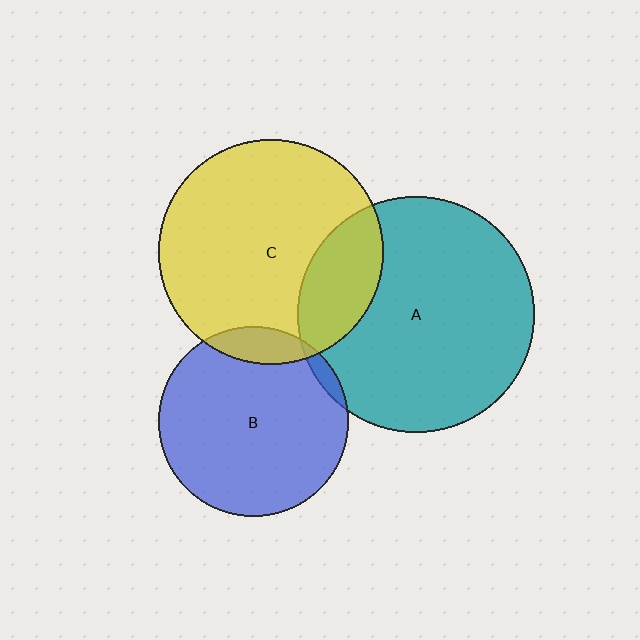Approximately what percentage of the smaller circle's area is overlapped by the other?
Approximately 20%.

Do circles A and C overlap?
Yes.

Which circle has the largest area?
Circle A (teal).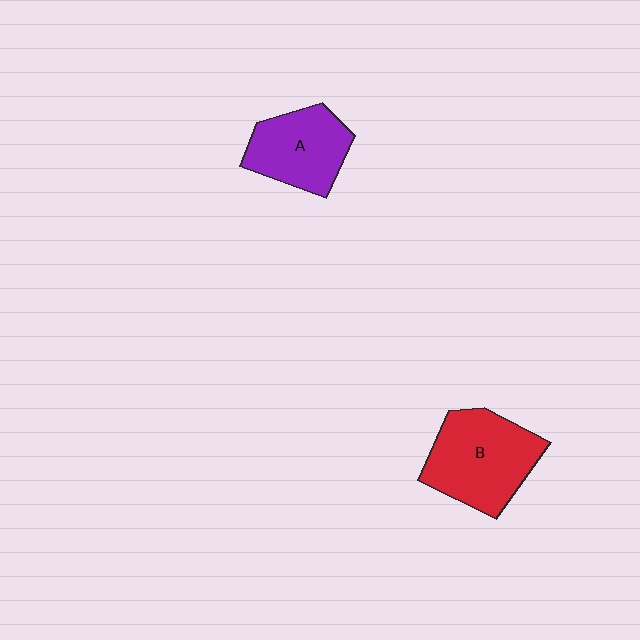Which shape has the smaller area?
Shape A (purple).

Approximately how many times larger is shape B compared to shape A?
Approximately 1.3 times.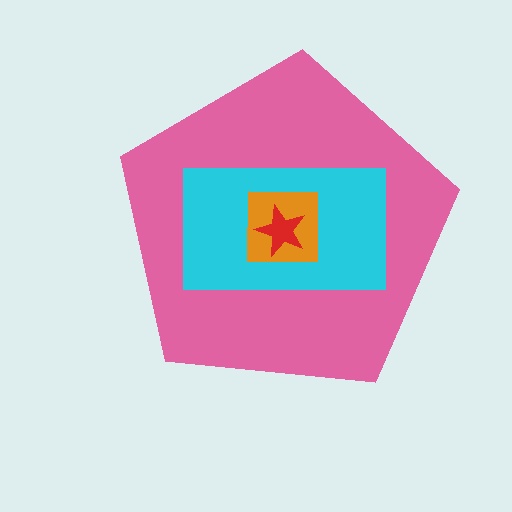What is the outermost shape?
The pink pentagon.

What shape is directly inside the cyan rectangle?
The orange square.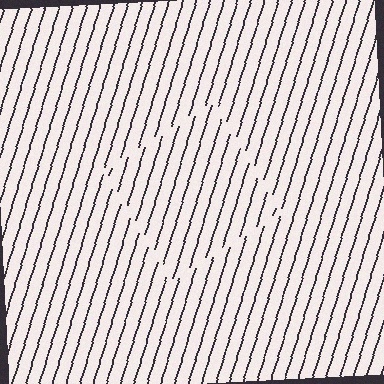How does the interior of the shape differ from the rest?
The interior of the shape contains the same grating, shifted by half a period — the contour is defined by the phase discontinuity where line-ends from the inner and outer gratings abut.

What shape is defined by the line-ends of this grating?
An illusory square. The interior of the shape contains the same grating, shifted by half a period — the contour is defined by the phase discontinuity where line-ends from the inner and outer gratings abut.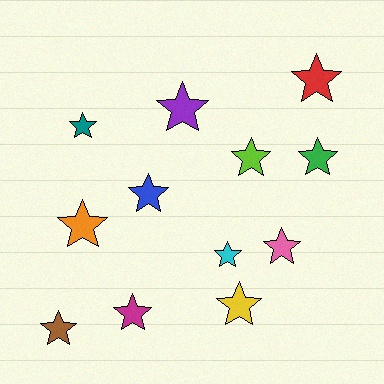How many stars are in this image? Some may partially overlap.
There are 12 stars.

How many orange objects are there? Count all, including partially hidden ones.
There is 1 orange object.